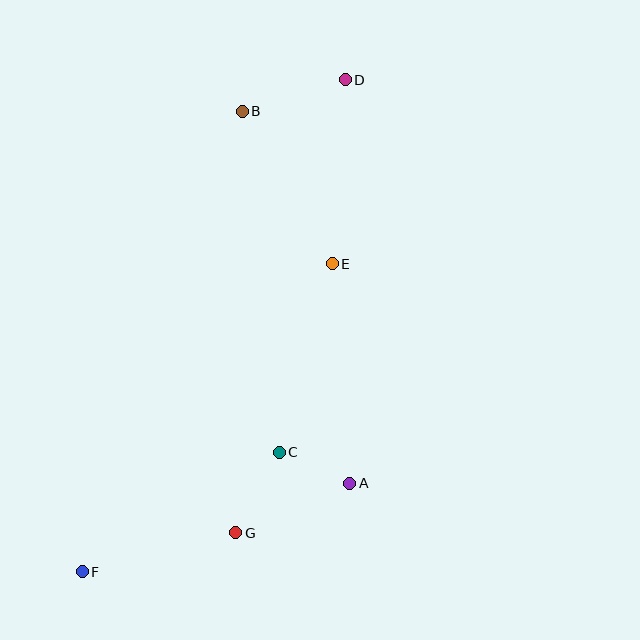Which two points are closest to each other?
Points A and C are closest to each other.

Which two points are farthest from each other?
Points D and F are farthest from each other.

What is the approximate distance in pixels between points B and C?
The distance between B and C is approximately 343 pixels.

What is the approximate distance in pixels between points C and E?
The distance between C and E is approximately 196 pixels.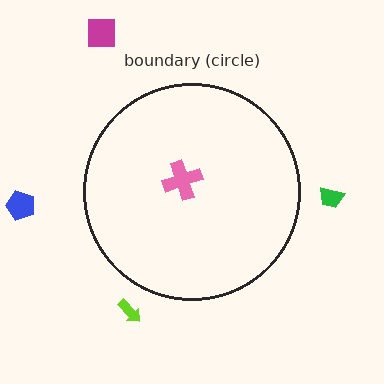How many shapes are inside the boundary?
1 inside, 4 outside.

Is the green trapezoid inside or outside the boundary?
Outside.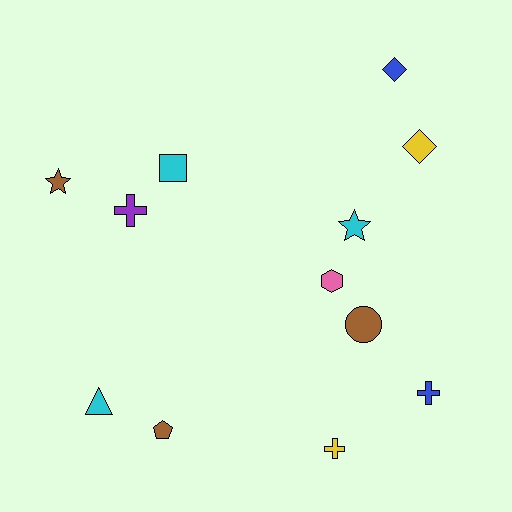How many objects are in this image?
There are 12 objects.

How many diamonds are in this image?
There are 2 diamonds.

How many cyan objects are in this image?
There are 3 cyan objects.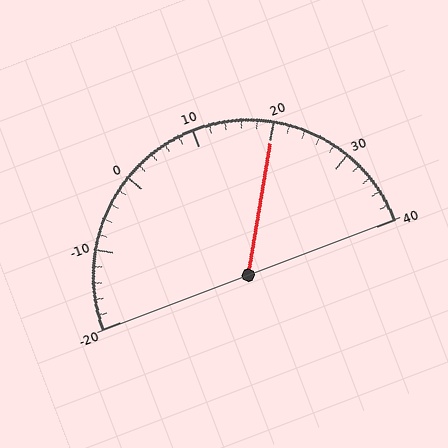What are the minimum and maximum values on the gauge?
The gauge ranges from -20 to 40.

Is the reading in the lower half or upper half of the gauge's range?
The reading is in the upper half of the range (-20 to 40).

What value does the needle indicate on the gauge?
The needle indicates approximately 20.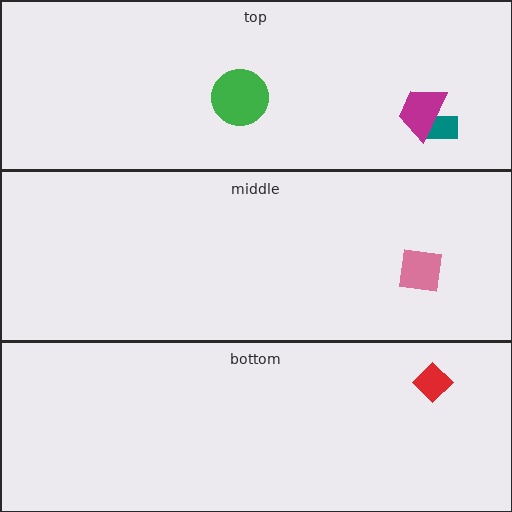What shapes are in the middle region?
The pink square.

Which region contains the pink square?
The middle region.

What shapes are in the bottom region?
The red diamond.